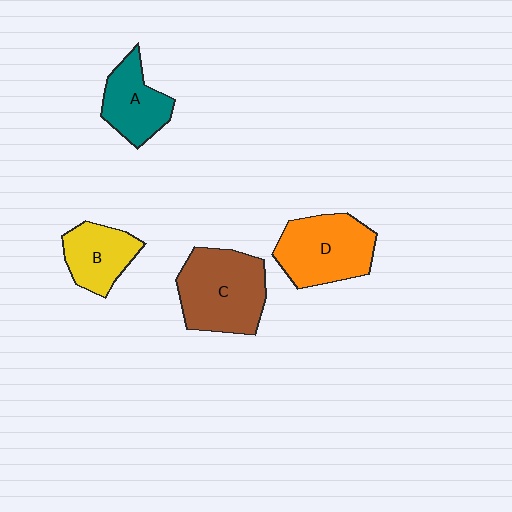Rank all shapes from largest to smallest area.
From largest to smallest: C (brown), D (orange), A (teal), B (yellow).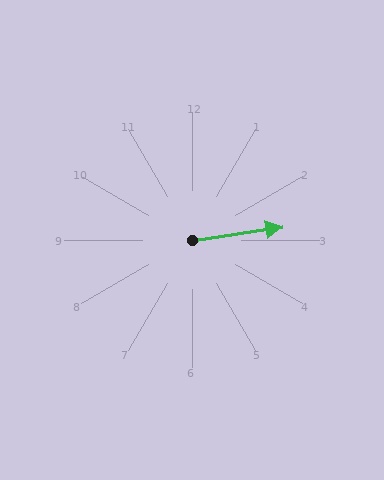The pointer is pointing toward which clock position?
Roughly 3 o'clock.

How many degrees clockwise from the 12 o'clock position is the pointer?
Approximately 82 degrees.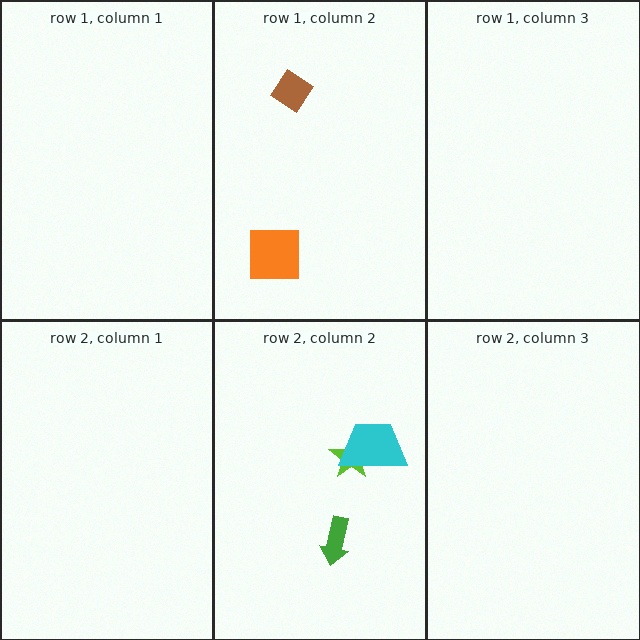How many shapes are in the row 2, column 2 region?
3.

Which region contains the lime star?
The row 2, column 2 region.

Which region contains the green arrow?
The row 2, column 2 region.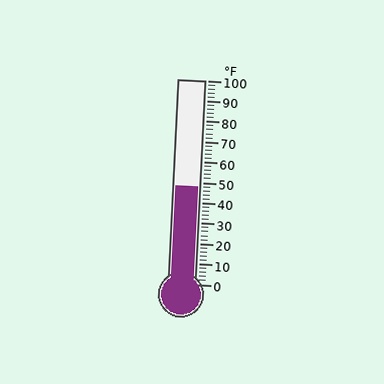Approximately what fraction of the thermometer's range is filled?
The thermometer is filled to approximately 50% of its range.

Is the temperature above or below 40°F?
The temperature is above 40°F.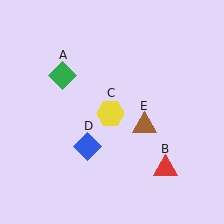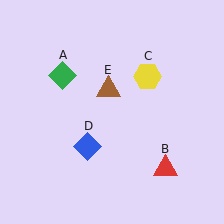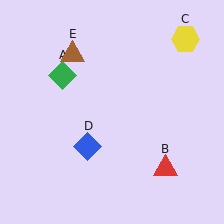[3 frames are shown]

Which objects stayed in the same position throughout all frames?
Green diamond (object A) and red triangle (object B) and blue diamond (object D) remained stationary.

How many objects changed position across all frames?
2 objects changed position: yellow hexagon (object C), brown triangle (object E).